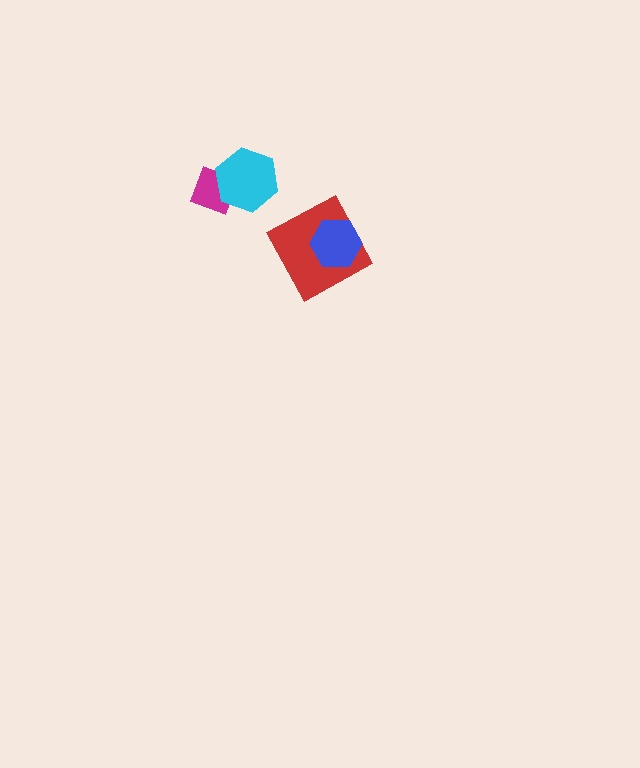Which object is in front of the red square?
The blue hexagon is in front of the red square.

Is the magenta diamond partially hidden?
Yes, it is partially covered by another shape.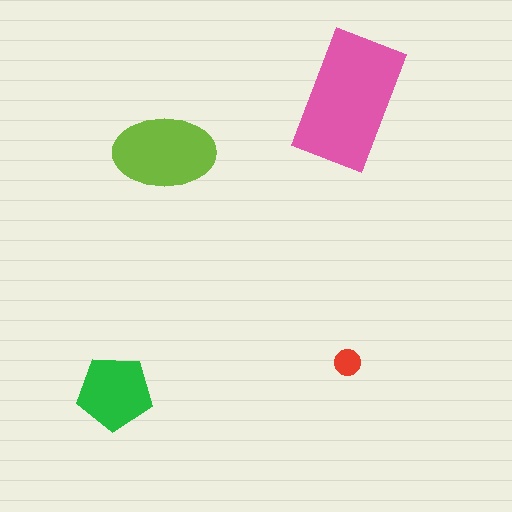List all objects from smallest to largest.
The red circle, the green pentagon, the lime ellipse, the pink rectangle.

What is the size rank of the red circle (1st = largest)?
4th.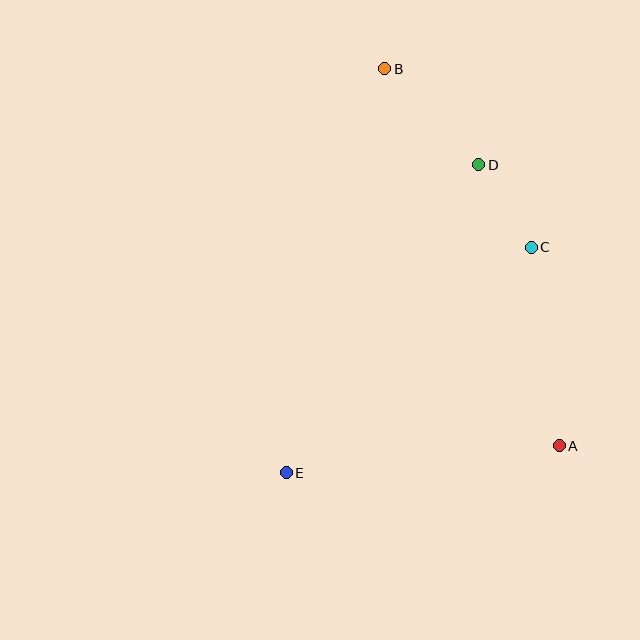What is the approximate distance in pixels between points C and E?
The distance between C and E is approximately 333 pixels.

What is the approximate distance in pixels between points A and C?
The distance between A and C is approximately 201 pixels.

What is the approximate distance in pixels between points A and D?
The distance between A and D is approximately 292 pixels.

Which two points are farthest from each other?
Points B and E are farthest from each other.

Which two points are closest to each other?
Points C and D are closest to each other.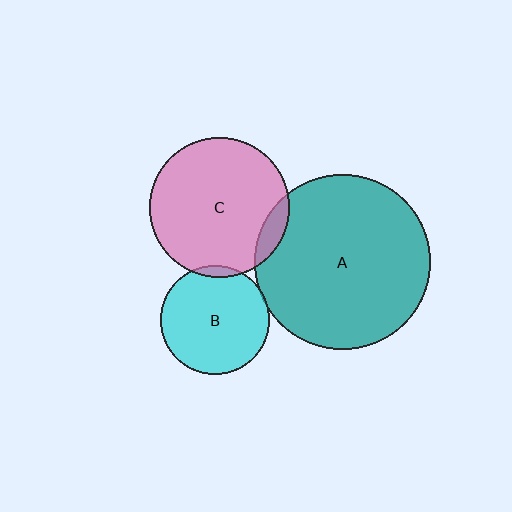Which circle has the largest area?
Circle A (teal).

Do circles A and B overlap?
Yes.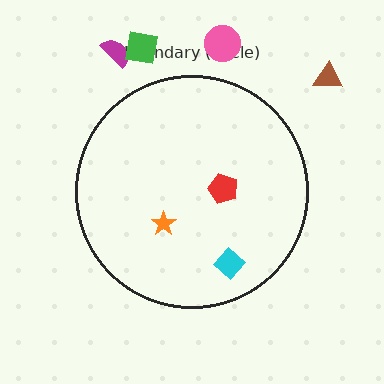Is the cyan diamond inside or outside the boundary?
Inside.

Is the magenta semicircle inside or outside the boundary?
Outside.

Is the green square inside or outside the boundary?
Outside.